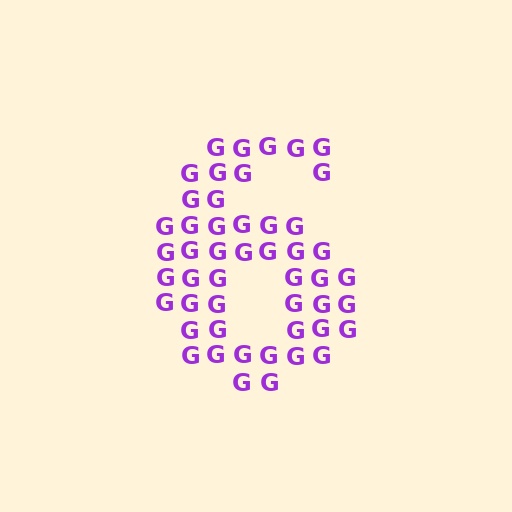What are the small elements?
The small elements are letter G's.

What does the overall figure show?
The overall figure shows the digit 6.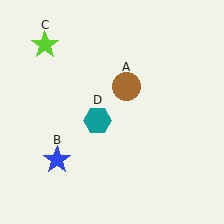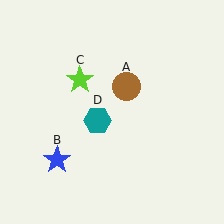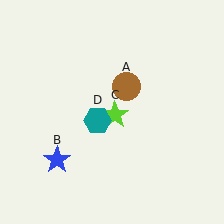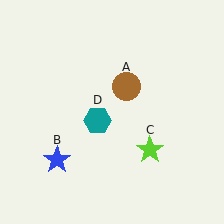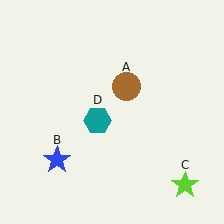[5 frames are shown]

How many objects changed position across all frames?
1 object changed position: lime star (object C).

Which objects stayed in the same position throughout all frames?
Brown circle (object A) and blue star (object B) and teal hexagon (object D) remained stationary.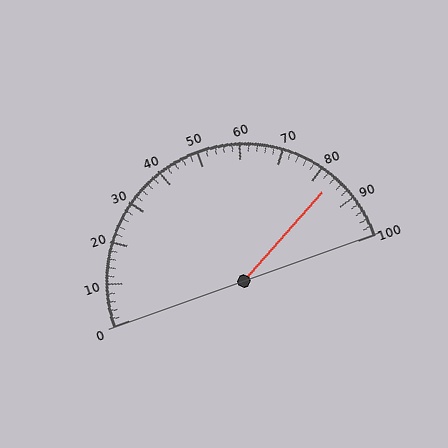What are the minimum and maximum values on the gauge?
The gauge ranges from 0 to 100.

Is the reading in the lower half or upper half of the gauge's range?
The reading is in the upper half of the range (0 to 100).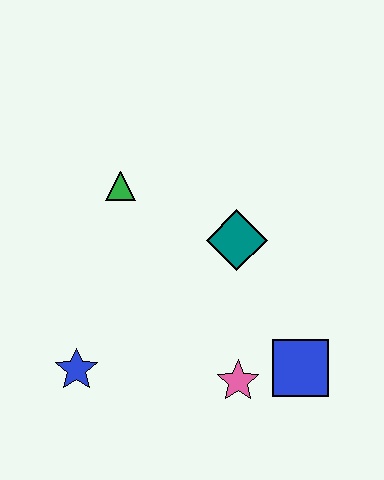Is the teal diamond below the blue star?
No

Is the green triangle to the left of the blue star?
No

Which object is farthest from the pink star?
The green triangle is farthest from the pink star.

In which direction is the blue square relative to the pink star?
The blue square is to the right of the pink star.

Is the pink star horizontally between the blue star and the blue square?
Yes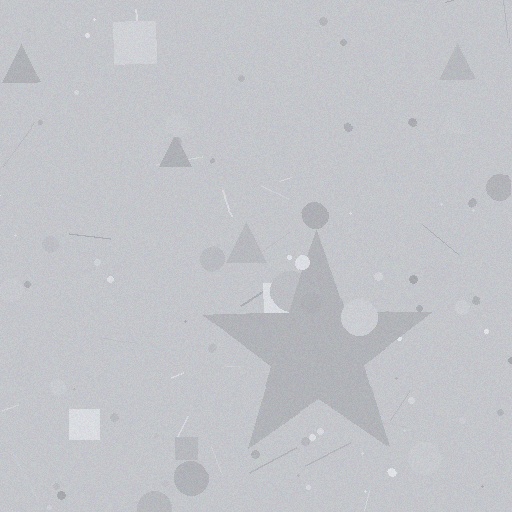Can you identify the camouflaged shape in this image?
The camouflaged shape is a star.